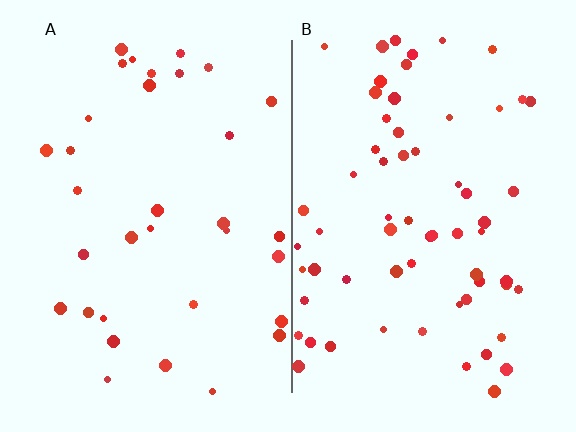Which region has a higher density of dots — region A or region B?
B (the right).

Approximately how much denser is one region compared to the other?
Approximately 1.9× — region B over region A.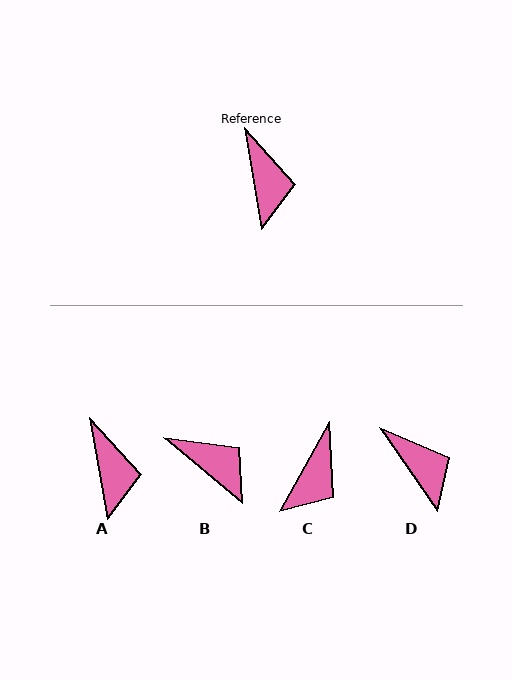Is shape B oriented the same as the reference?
No, it is off by about 40 degrees.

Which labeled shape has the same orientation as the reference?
A.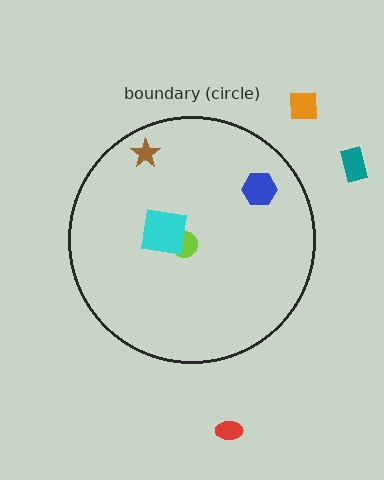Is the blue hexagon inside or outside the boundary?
Inside.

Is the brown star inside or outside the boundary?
Inside.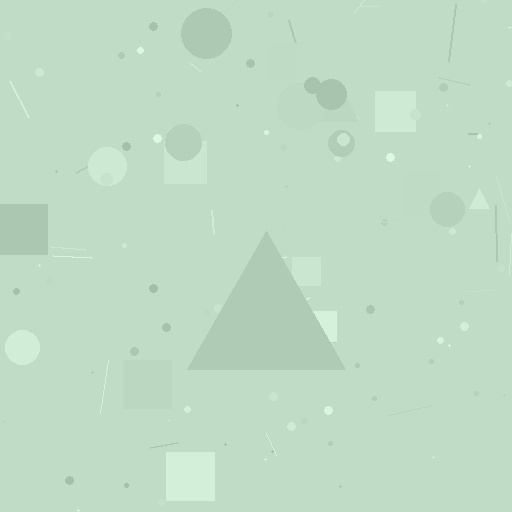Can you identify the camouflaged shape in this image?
The camouflaged shape is a triangle.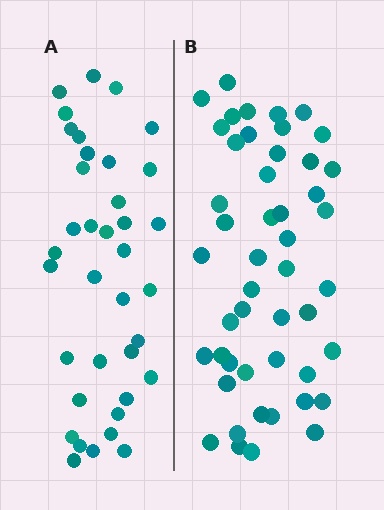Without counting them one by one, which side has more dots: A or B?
Region B (the right region) has more dots.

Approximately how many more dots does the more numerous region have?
Region B has roughly 12 or so more dots than region A.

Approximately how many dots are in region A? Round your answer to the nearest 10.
About 40 dots. (The exact count is 37, which rounds to 40.)